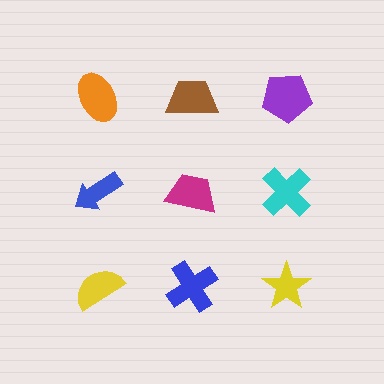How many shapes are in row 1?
3 shapes.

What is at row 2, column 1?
A blue arrow.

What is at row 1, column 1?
An orange ellipse.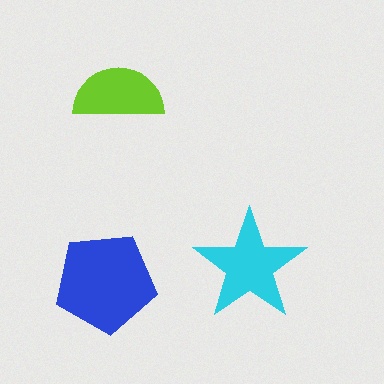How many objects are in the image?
There are 3 objects in the image.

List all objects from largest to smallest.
The blue pentagon, the cyan star, the lime semicircle.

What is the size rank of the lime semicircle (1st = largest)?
3rd.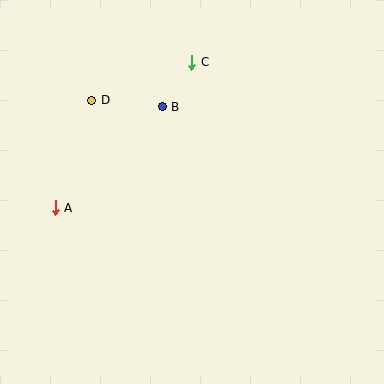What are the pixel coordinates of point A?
Point A is at (55, 208).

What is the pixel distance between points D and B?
The distance between D and B is 71 pixels.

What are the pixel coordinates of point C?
Point C is at (192, 62).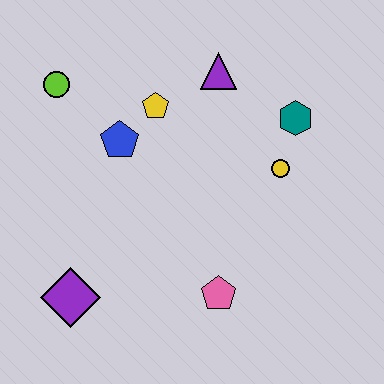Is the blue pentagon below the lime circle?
Yes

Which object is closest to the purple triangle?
The yellow pentagon is closest to the purple triangle.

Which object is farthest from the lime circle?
The pink pentagon is farthest from the lime circle.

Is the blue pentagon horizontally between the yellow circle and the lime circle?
Yes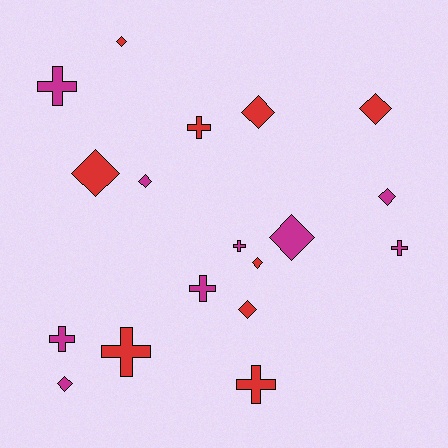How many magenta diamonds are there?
There are 4 magenta diamonds.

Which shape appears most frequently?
Diamond, with 10 objects.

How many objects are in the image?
There are 18 objects.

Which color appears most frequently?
Magenta, with 9 objects.